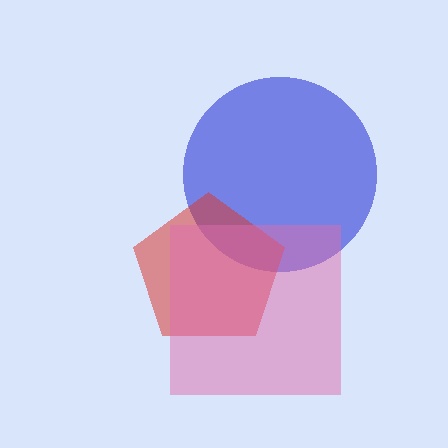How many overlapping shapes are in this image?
There are 3 overlapping shapes in the image.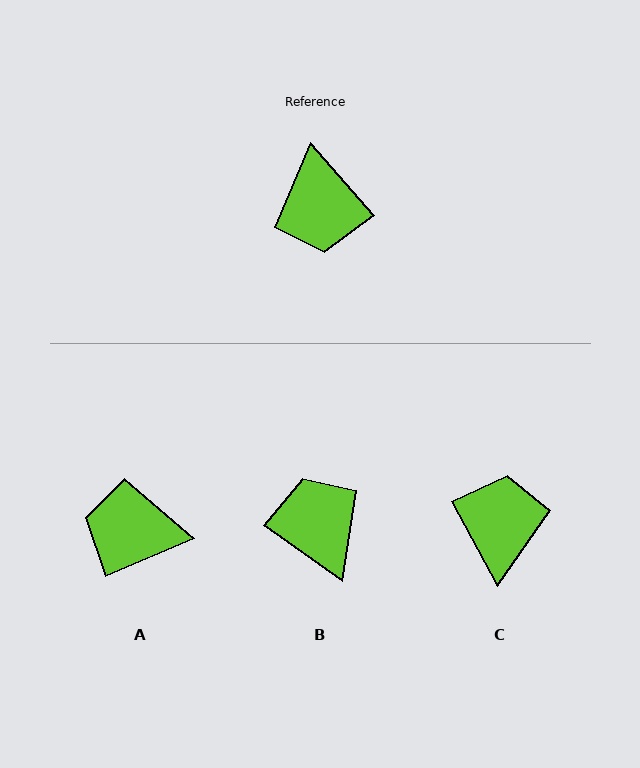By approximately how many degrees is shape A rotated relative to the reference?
Approximately 108 degrees clockwise.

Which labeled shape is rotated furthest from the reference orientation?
C, about 167 degrees away.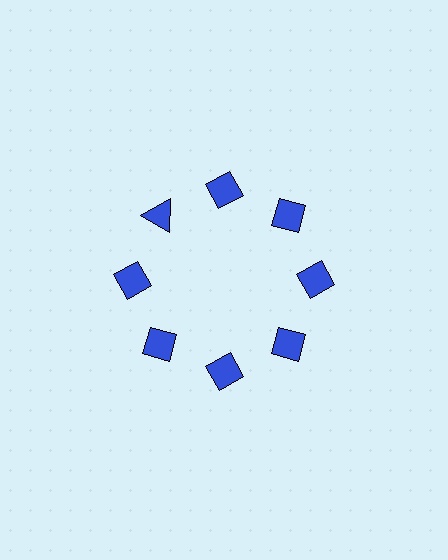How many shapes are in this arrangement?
There are 8 shapes arranged in a ring pattern.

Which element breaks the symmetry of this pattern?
The blue triangle at roughly the 10 o'clock position breaks the symmetry. All other shapes are blue diamonds.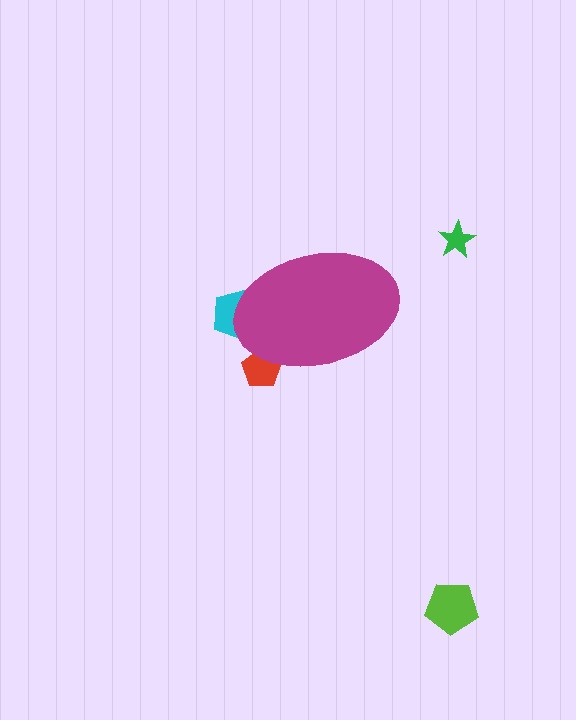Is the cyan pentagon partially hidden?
Yes, the cyan pentagon is partially hidden behind the magenta ellipse.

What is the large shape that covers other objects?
A magenta ellipse.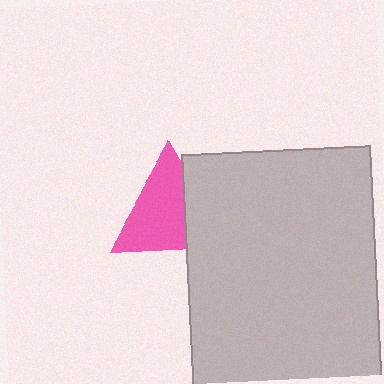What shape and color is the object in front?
The object in front is a light gray rectangle.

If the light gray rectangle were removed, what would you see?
You would see the complete pink triangle.